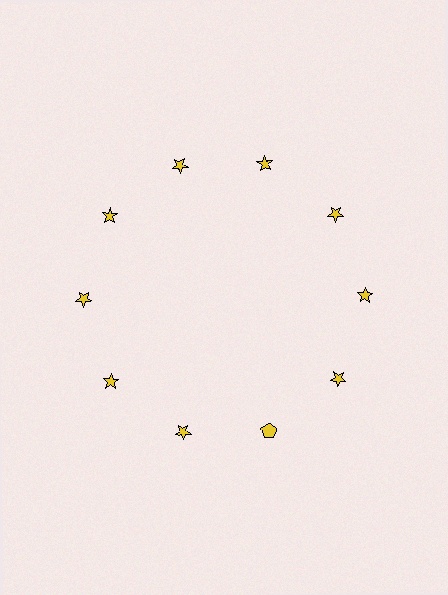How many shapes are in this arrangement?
There are 10 shapes arranged in a ring pattern.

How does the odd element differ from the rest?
It has a different shape: pentagon instead of star.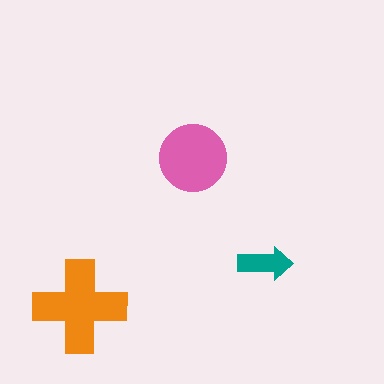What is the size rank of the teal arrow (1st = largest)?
3rd.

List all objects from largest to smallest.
The orange cross, the pink circle, the teal arrow.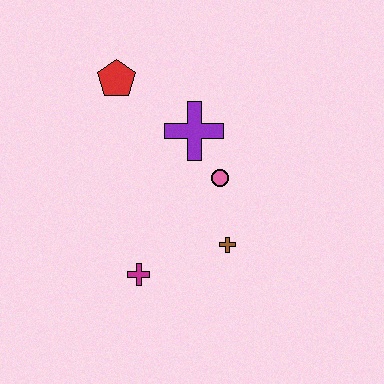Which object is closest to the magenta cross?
The brown cross is closest to the magenta cross.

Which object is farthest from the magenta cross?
The red pentagon is farthest from the magenta cross.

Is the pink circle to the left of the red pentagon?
No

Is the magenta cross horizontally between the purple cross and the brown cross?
No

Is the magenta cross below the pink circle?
Yes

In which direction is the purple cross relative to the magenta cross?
The purple cross is above the magenta cross.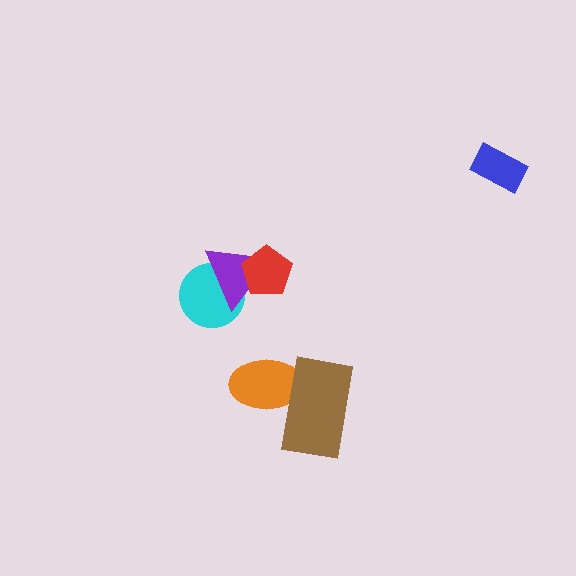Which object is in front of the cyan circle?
The purple triangle is in front of the cyan circle.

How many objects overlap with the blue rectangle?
0 objects overlap with the blue rectangle.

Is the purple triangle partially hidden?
Yes, it is partially covered by another shape.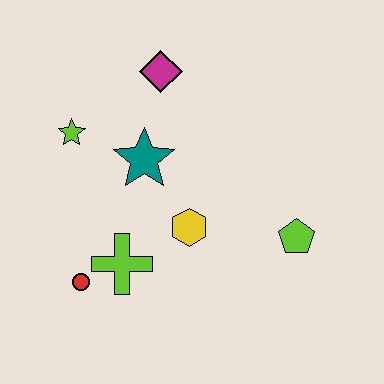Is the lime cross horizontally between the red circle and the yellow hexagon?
Yes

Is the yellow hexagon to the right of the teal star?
Yes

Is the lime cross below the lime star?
Yes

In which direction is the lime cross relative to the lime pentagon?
The lime cross is to the left of the lime pentagon.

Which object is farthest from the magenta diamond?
The red circle is farthest from the magenta diamond.